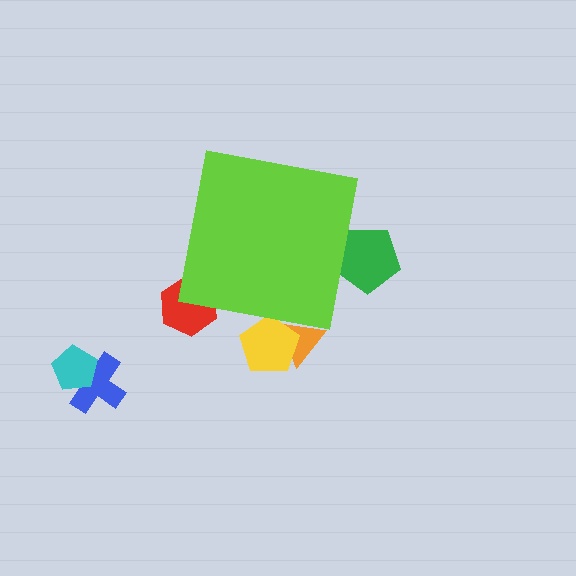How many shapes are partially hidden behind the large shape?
4 shapes are partially hidden.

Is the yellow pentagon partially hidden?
Yes, the yellow pentagon is partially hidden behind the lime square.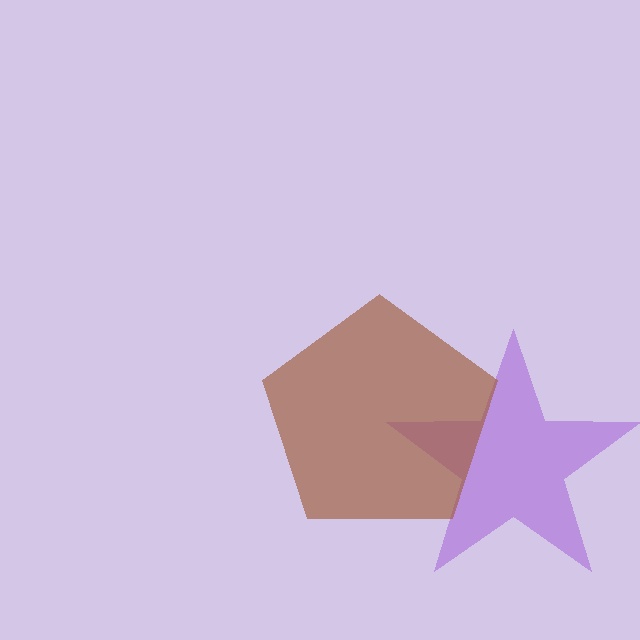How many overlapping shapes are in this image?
There are 2 overlapping shapes in the image.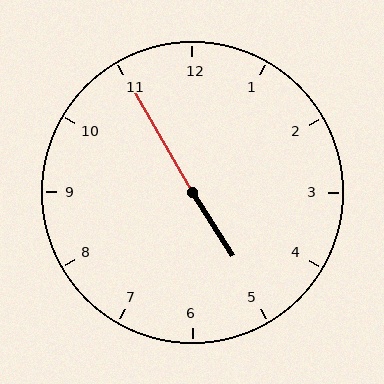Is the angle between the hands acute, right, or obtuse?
It is obtuse.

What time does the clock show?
4:55.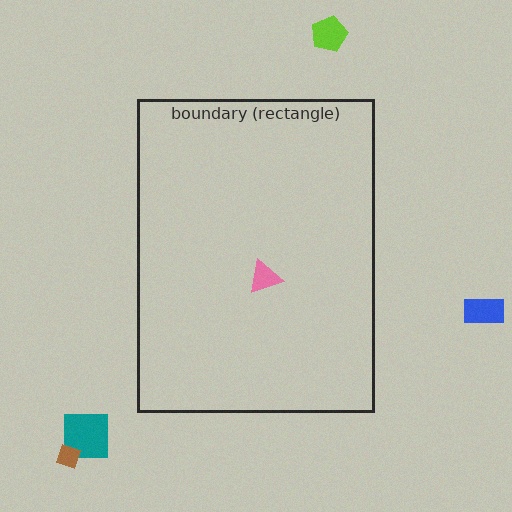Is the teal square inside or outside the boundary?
Outside.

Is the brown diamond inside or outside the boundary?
Outside.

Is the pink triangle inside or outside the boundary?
Inside.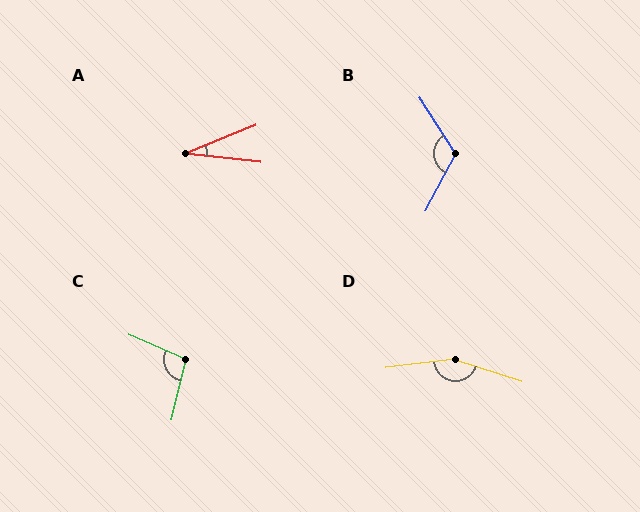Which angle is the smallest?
A, at approximately 28 degrees.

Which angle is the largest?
D, at approximately 155 degrees.